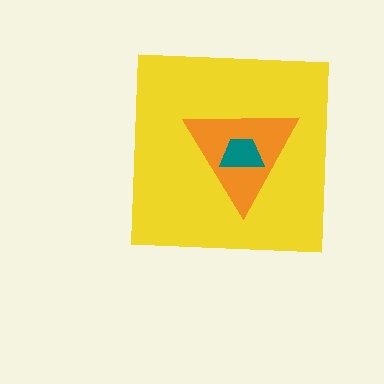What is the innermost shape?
The teal trapezoid.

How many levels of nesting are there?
3.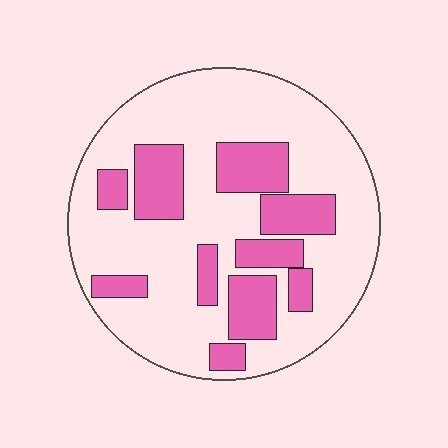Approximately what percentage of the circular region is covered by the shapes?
Approximately 30%.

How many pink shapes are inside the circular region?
10.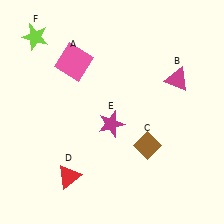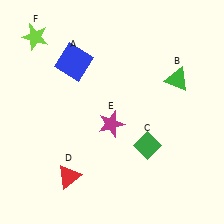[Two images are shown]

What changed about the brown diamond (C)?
In Image 1, C is brown. In Image 2, it changed to green.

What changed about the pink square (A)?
In Image 1, A is pink. In Image 2, it changed to blue.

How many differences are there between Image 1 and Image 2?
There are 3 differences between the two images.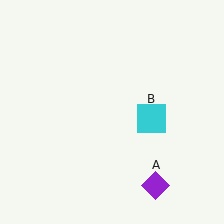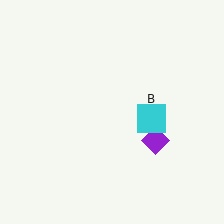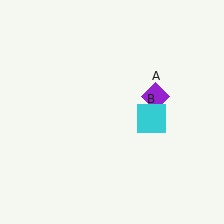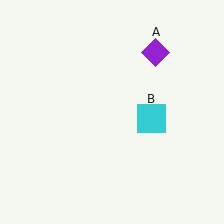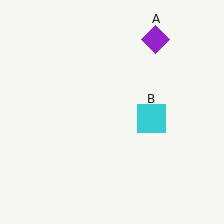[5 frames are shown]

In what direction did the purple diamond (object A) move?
The purple diamond (object A) moved up.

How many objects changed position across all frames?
1 object changed position: purple diamond (object A).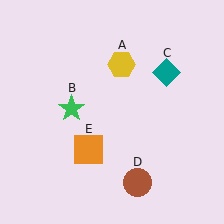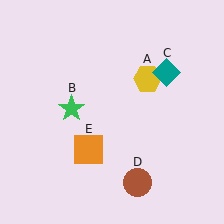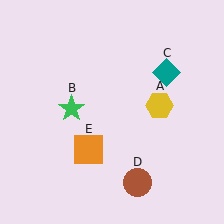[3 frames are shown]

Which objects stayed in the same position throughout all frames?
Green star (object B) and teal diamond (object C) and brown circle (object D) and orange square (object E) remained stationary.